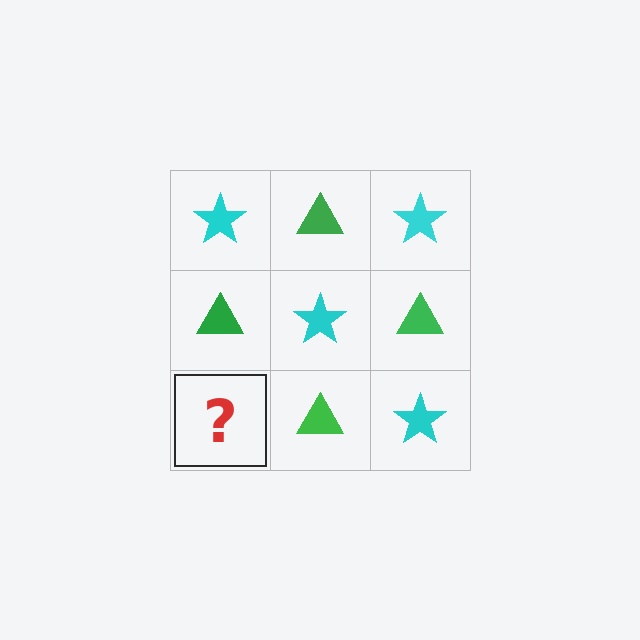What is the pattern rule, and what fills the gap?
The rule is that it alternates cyan star and green triangle in a checkerboard pattern. The gap should be filled with a cyan star.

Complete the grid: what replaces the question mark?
The question mark should be replaced with a cyan star.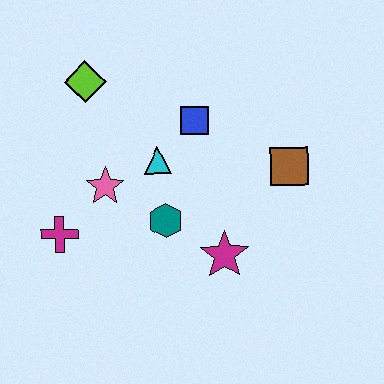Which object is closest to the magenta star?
The teal hexagon is closest to the magenta star.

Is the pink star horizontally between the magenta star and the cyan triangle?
No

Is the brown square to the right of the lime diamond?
Yes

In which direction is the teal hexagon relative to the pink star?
The teal hexagon is to the right of the pink star.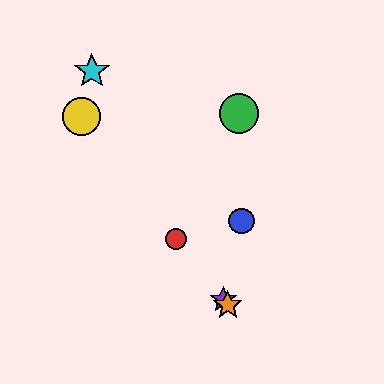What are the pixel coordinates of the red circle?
The red circle is at (176, 239).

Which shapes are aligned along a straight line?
The red circle, the yellow circle, the purple star, the orange star are aligned along a straight line.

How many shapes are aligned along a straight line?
4 shapes (the red circle, the yellow circle, the purple star, the orange star) are aligned along a straight line.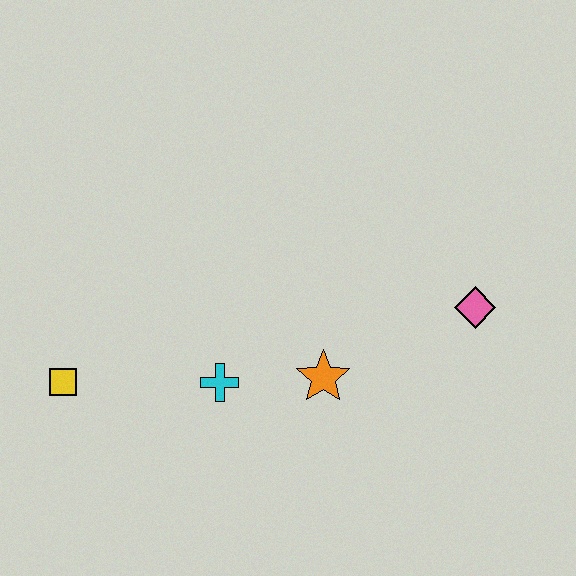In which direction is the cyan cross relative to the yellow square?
The cyan cross is to the right of the yellow square.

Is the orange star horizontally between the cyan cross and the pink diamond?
Yes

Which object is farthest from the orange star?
The yellow square is farthest from the orange star.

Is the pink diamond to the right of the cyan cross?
Yes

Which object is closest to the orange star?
The cyan cross is closest to the orange star.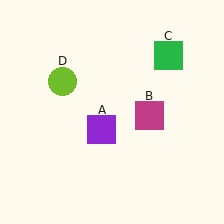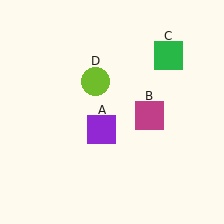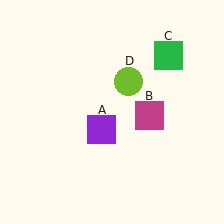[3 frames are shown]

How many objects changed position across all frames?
1 object changed position: lime circle (object D).